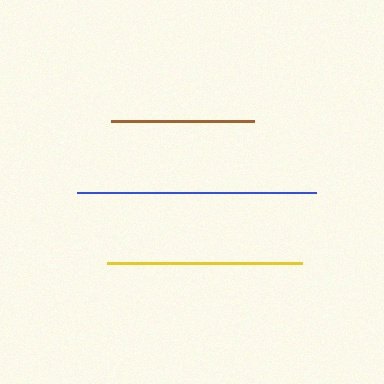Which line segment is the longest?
The blue line is the longest at approximately 239 pixels.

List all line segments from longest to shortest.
From longest to shortest: blue, yellow, brown.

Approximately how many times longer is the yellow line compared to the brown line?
The yellow line is approximately 1.4 times the length of the brown line.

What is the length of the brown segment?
The brown segment is approximately 144 pixels long.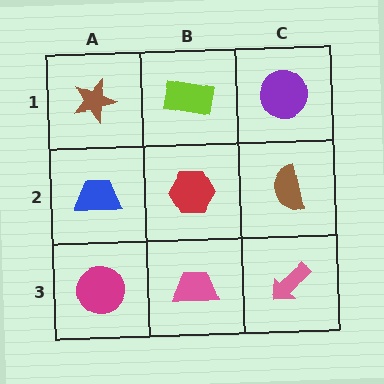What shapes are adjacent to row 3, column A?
A blue trapezoid (row 2, column A), a pink trapezoid (row 3, column B).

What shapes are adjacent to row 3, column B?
A red hexagon (row 2, column B), a magenta circle (row 3, column A), a pink arrow (row 3, column C).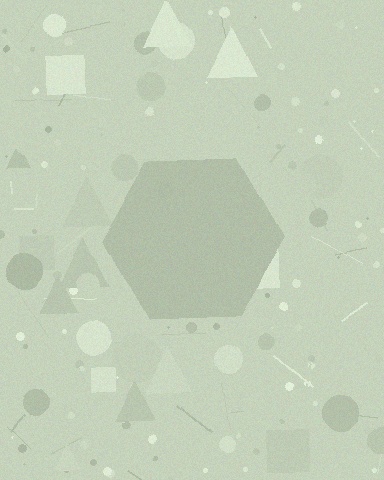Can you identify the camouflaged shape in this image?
The camouflaged shape is a hexagon.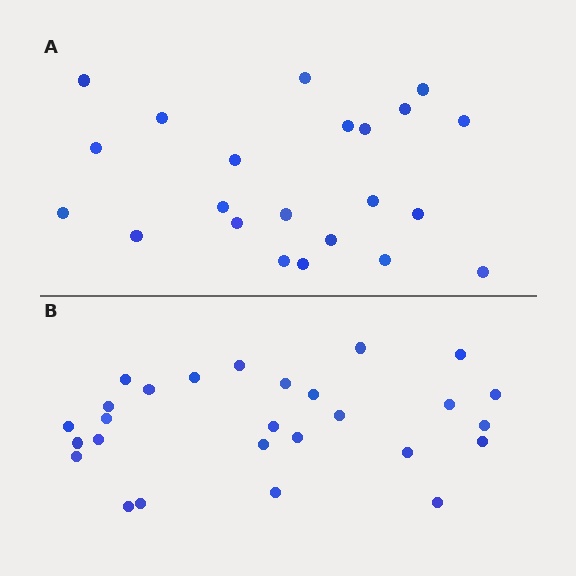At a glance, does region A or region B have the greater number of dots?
Region B (the bottom region) has more dots.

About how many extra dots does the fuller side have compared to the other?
Region B has about 5 more dots than region A.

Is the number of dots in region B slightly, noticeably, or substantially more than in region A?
Region B has only slightly more — the two regions are fairly close. The ratio is roughly 1.2 to 1.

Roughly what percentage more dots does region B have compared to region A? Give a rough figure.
About 25% more.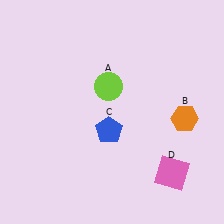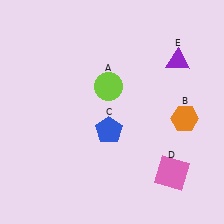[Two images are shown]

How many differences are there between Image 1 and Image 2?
There is 1 difference between the two images.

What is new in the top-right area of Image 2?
A purple triangle (E) was added in the top-right area of Image 2.